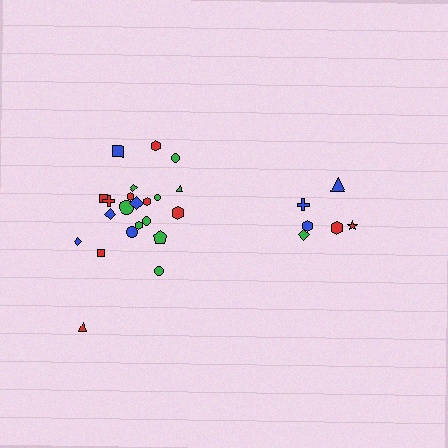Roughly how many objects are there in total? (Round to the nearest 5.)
Roughly 30 objects in total.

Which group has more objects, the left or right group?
The left group.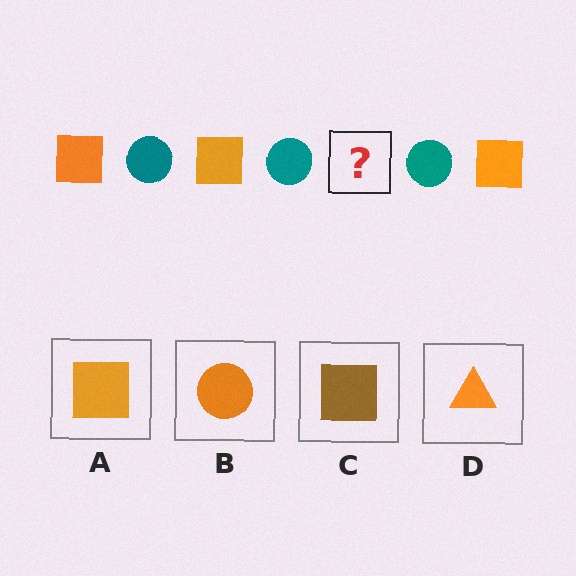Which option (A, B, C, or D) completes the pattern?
A.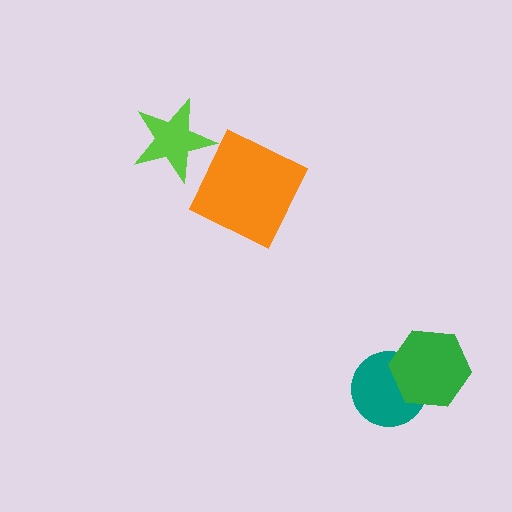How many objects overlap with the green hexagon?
1 object overlaps with the green hexagon.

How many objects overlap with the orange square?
0 objects overlap with the orange square.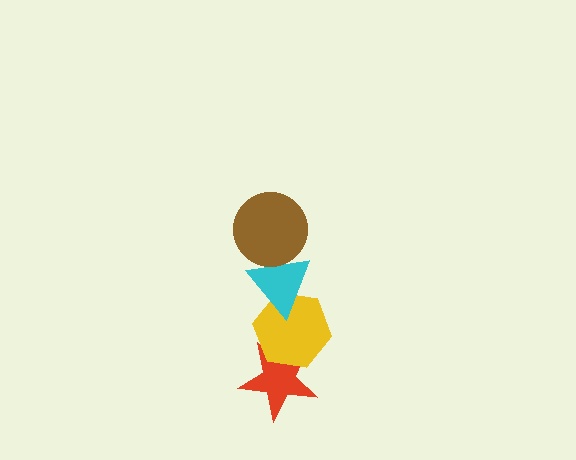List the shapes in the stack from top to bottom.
From top to bottom: the brown circle, the cyan triangle, the yellow hexagon, the red star.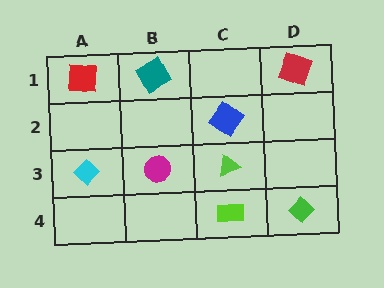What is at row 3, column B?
A magenta circle.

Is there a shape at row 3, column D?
No, that cell is empty.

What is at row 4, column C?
A lime rectangle.